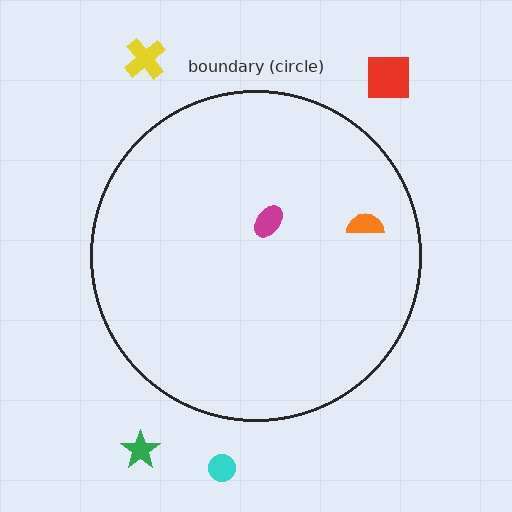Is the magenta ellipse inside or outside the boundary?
Inside.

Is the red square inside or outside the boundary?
Outside.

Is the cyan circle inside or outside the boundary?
Outside.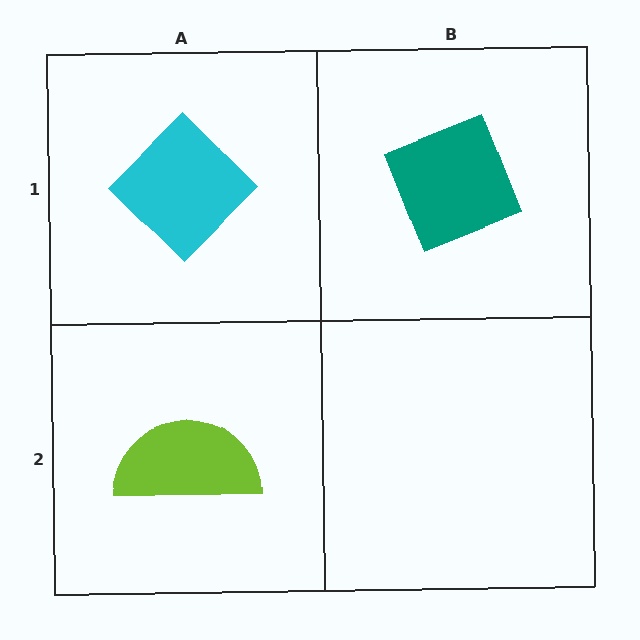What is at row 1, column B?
A teal diamond.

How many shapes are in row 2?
1 shape.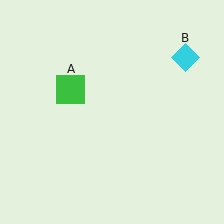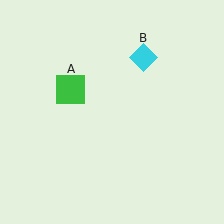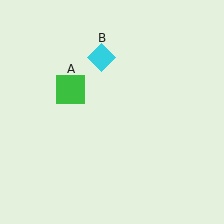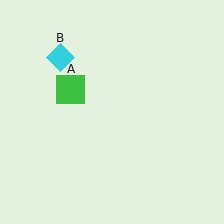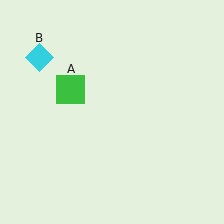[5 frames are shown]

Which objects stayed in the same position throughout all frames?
Green square (object A) remained stationary.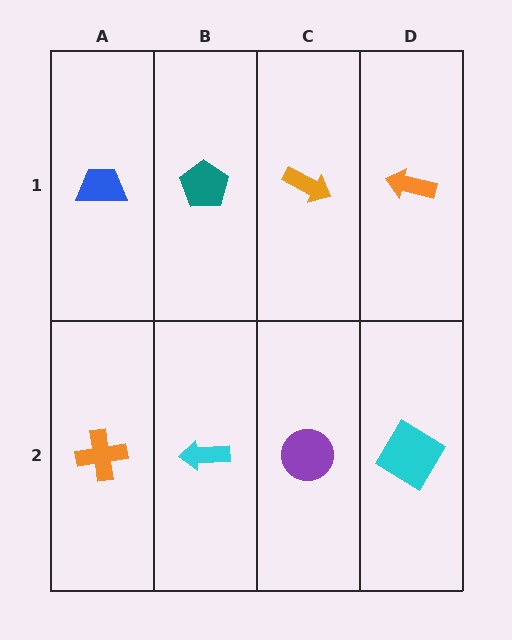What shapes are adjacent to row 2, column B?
A teal pentagon (row 1, column B), an orange cross (row 2, column A), a purple circle (row 2, column C).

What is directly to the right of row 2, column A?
A cyan arrow.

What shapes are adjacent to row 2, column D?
An orange arrow (row 1, column D), a purple circle (row 2, column C).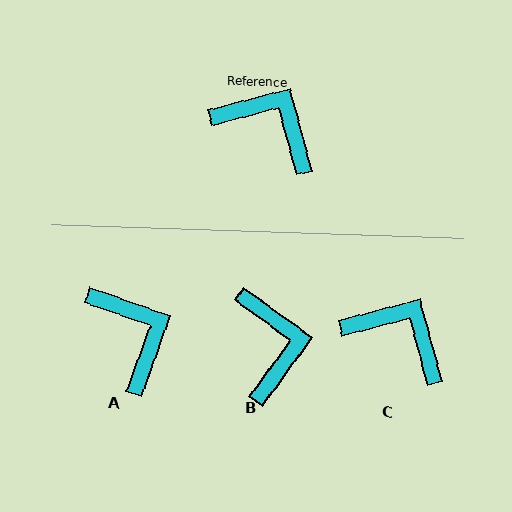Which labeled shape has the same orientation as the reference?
C.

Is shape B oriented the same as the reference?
No, it is off by about 51 degrees.